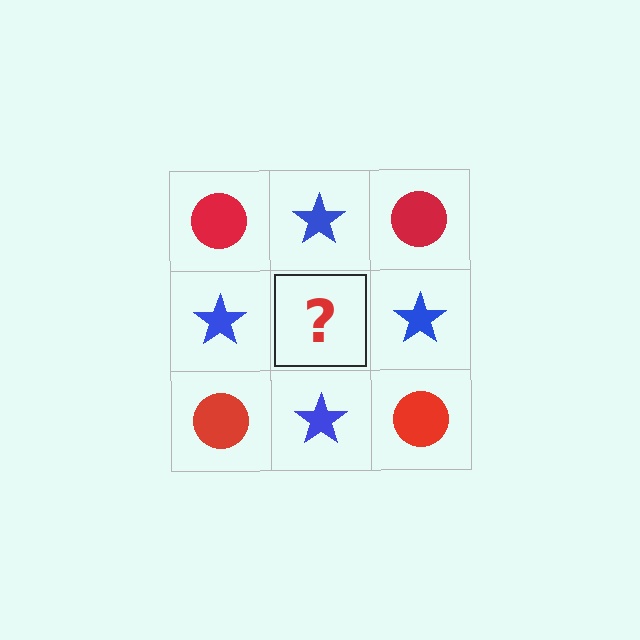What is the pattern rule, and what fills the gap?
The rule is that it alternates red circle and blue star in a checkerboard pattern. The gap should be filled with a red circle.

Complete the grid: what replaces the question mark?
The question mark should be replaced with a red circle.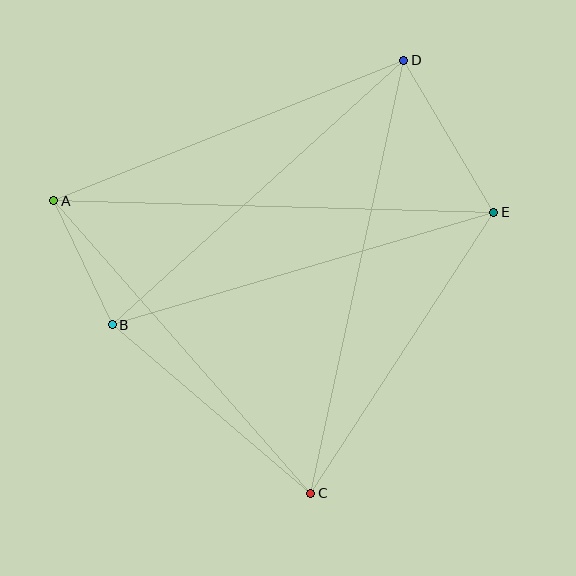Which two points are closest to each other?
Points A and B are closest to each other.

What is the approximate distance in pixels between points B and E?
The distance between B and E is approximately 398 pixels.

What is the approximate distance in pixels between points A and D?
The distance between A and D is approximately 377 pixels.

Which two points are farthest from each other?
Points C and D are farthest from each other.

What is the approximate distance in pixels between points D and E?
The distance between D and E is approximately 177 pixels.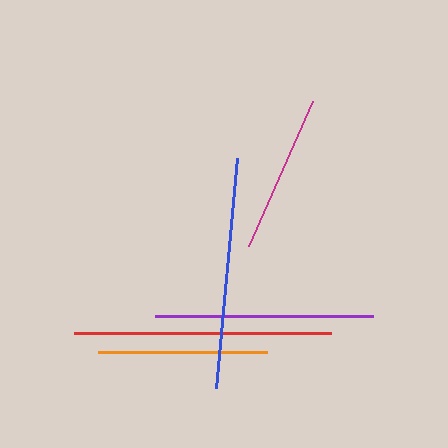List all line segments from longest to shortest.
From longest to shortest: red, blue, purple, orange, magenta.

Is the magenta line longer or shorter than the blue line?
The blue line is longer than the magenta line.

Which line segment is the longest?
The red line is the longest at approximately 257 pixels.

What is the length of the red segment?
The red segment is approximately 257 pixels long.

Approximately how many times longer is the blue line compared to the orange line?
The blue line is approximately 1.4 times the length of the orange line.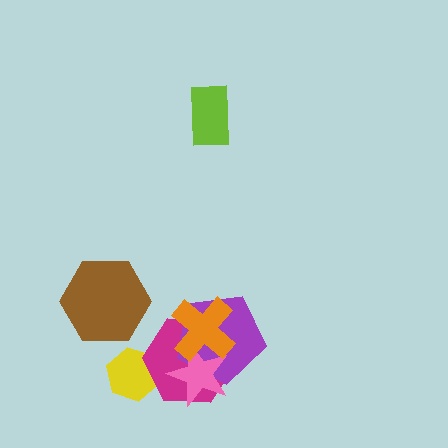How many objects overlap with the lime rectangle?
0 objects overlap with the lime rectangle.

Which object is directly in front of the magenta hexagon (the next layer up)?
The purple pentagon is directly in front of the magenta hexagon.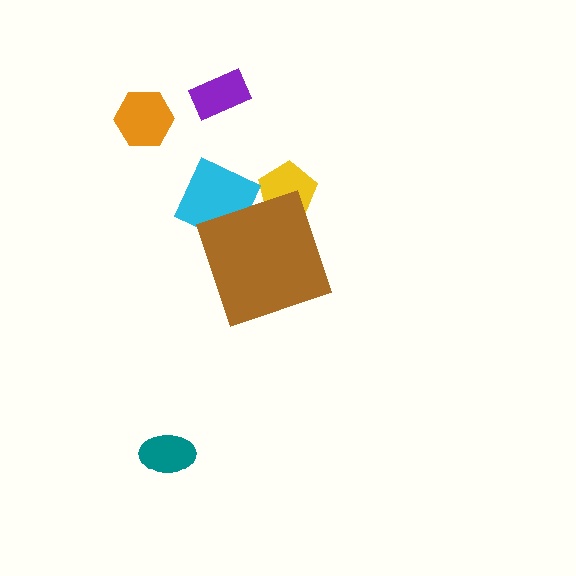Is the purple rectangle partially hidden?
No, the purple rectangle is fully visible.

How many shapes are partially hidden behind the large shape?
2 shapes are partially hidden.